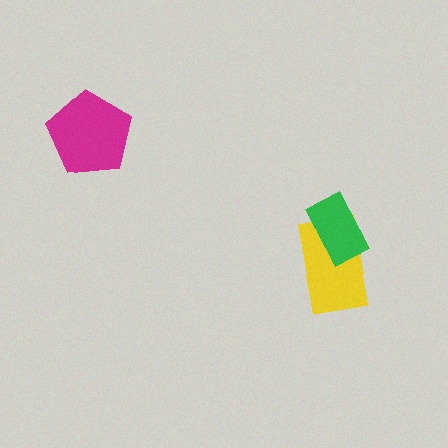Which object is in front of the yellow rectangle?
The green rectangle is in front of the yellow rectangle.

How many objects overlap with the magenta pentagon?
0 objects overlap with the magenta pentagon.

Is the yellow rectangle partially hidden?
Yes, it is partially covered by another shape.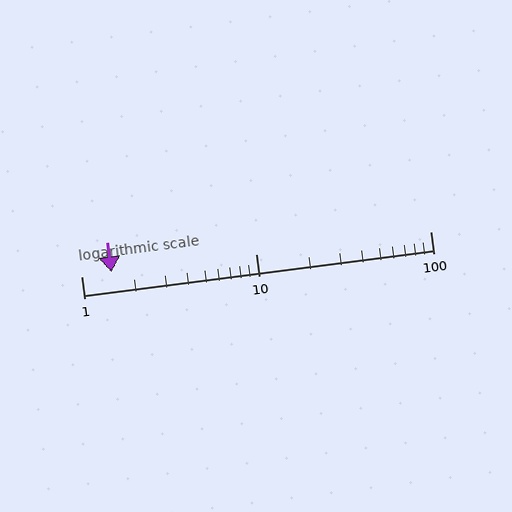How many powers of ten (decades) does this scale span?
The scale spans 2 decades, from 1 to 100.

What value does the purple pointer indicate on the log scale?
The pointer indicates approximately 1.5.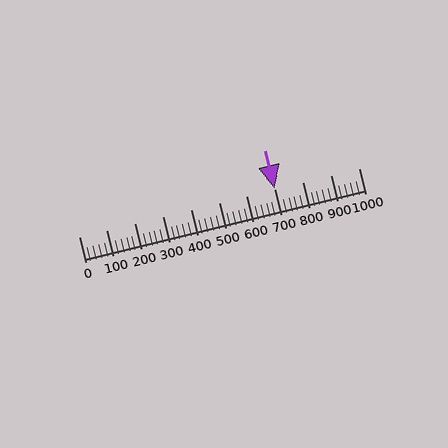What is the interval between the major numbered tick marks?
The major tick marks are spaced 100 units apart.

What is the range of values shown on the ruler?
The ruler shows values from 0 to 1000.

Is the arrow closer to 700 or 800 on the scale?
The arrow is closer to 700.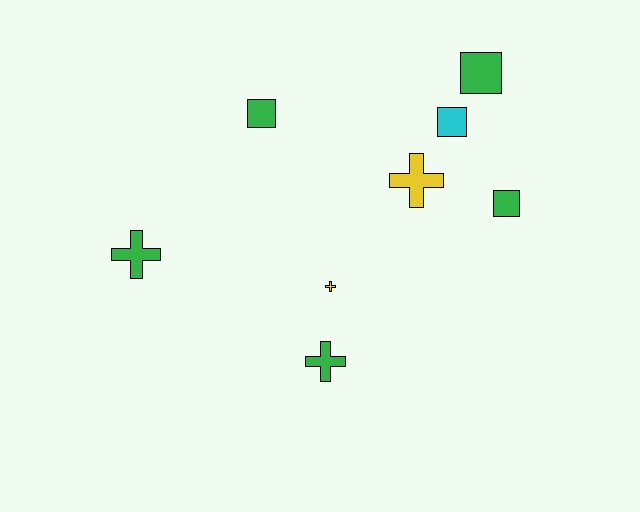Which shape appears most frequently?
Square, with 4 objects.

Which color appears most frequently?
Green, with 5 objects.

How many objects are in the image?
There are 8 objects.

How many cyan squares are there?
There is 1 cyan square.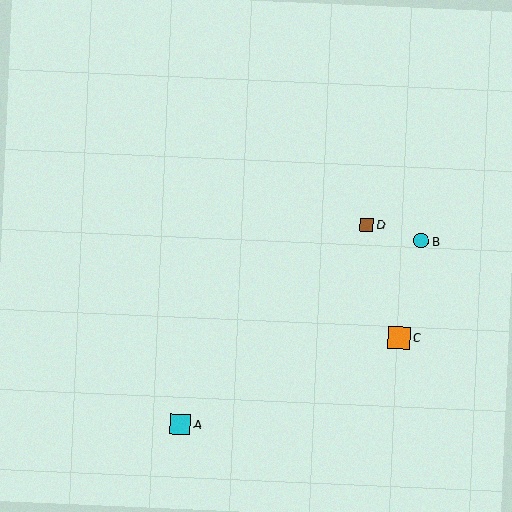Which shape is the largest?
The orange square (labeled C) is the largest.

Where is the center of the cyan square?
The center of the cyan square is at (180, 424).